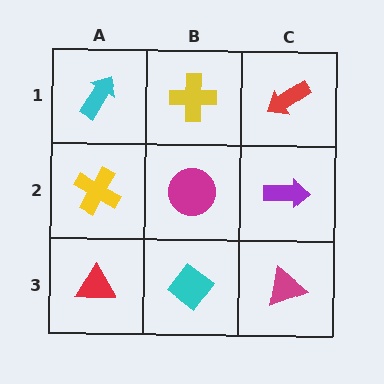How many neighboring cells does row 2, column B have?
4.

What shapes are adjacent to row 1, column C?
A purple arrow (row 2, column C), a yellow cross (row 1, column B).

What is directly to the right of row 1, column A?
A yellow cross.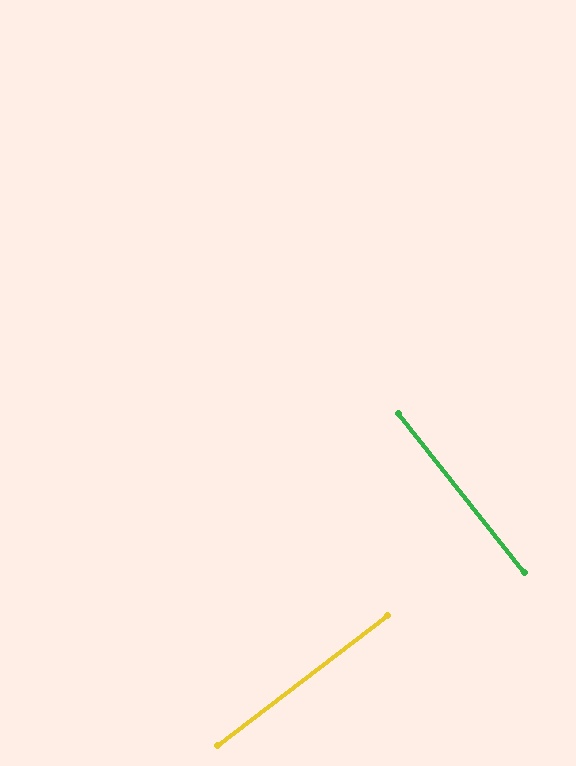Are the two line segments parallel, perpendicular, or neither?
Perpendicular — they meet at approximately 89°.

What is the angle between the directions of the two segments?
Approximately 89 degrees.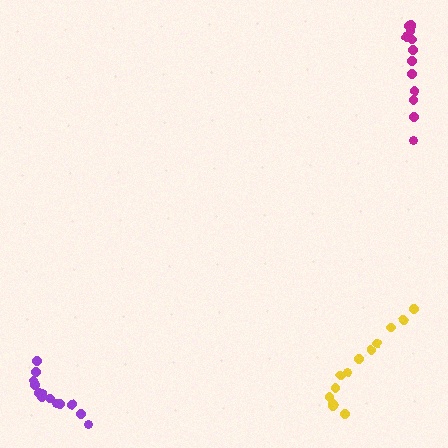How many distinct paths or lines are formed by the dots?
There are 3 distinct paths.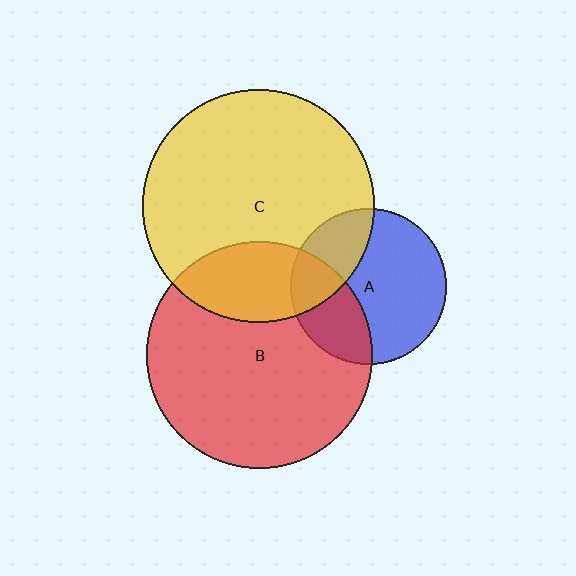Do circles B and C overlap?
Yes.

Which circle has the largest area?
Circle C (yellow).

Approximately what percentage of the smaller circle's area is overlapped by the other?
Approximately 25%.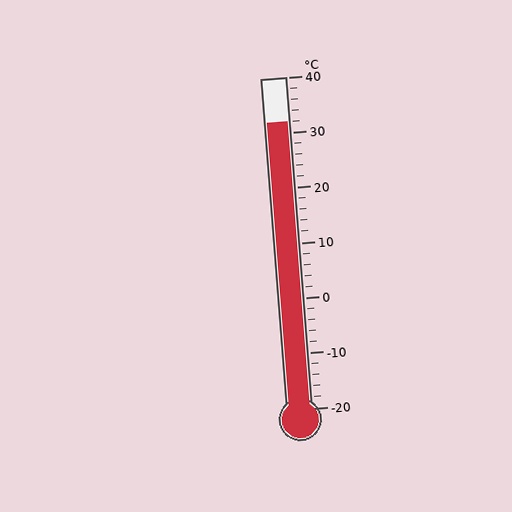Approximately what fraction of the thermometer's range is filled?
The thermometer is filled to approximately 85% of its range.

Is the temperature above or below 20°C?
The temperature is above 20°C.